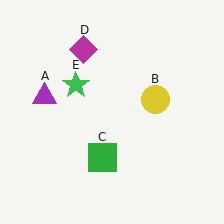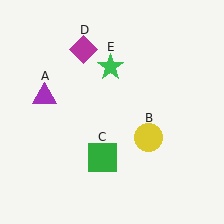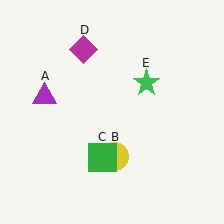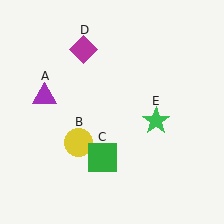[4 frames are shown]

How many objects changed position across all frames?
2 objects changed position: yellow circle (object B), green star (object E).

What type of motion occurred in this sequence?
The yellow circle (object B), green star (object E) rotated clockwise around the center of the scene.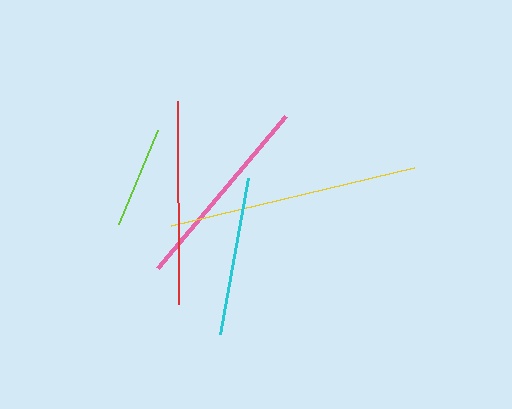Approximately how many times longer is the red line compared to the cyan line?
The red line is approximately 1.3 times the length of the cyan line.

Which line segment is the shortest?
The lime line is the shortest at approximately 102 pixels.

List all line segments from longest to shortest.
From longest to shortest: yellow, red, pink, cyan, lime.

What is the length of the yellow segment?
The yellow segment is approximately 250 pixels long.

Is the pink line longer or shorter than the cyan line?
The pink line is longer than the cyan line.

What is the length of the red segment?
The red segment is approximately 204 pixels long.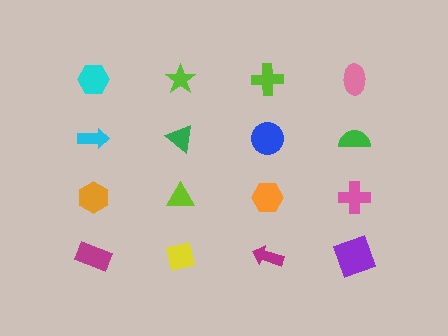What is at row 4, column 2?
A yellow square.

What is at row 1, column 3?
A lime cross.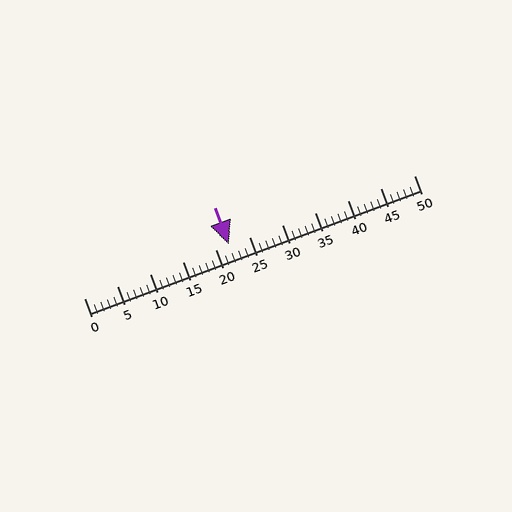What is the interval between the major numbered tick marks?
The major tick marks are spaced 5 units apart.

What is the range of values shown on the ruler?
The ruler shows values from 0 to 50.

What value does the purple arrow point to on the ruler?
The purple arrow points to approximately 22.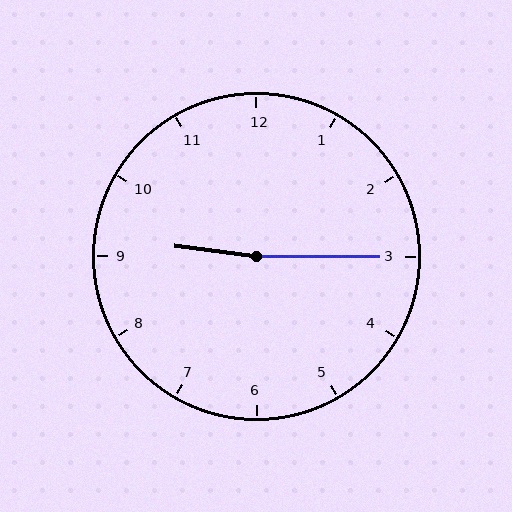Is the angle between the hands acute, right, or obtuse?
It is obtuse.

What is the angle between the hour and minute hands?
Approximately 172 degrees.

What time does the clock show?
9:15.